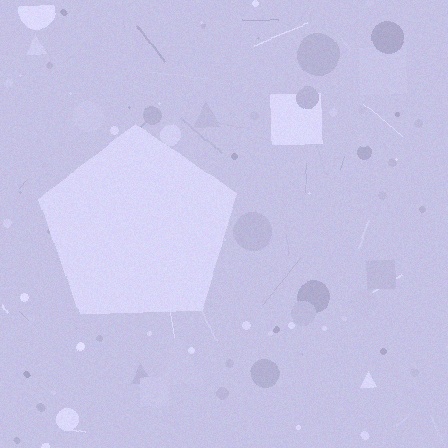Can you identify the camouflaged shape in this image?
The camouflaged shape is a pentagon.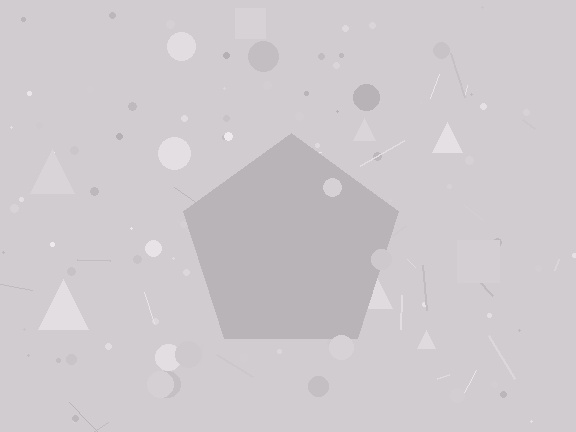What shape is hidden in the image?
A pentagon is hidden in the image.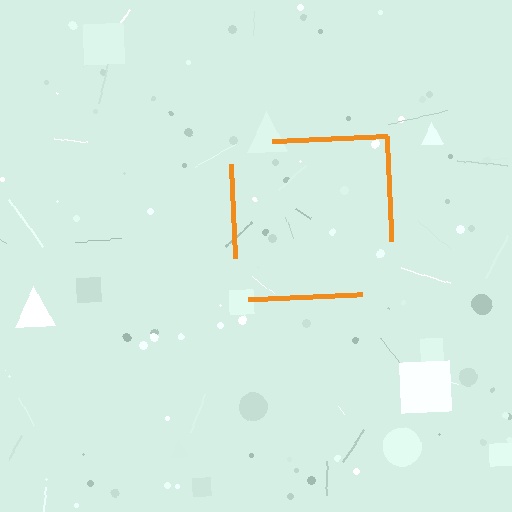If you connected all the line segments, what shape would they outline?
They would outline a square.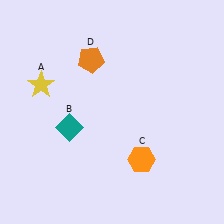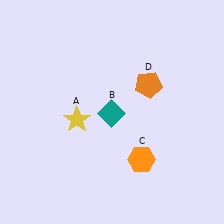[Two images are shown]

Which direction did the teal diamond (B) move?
The teal diamond (B) moved right.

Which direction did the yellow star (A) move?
The yellow star (A) moved right.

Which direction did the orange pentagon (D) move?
The orange pentagon (D) moved right.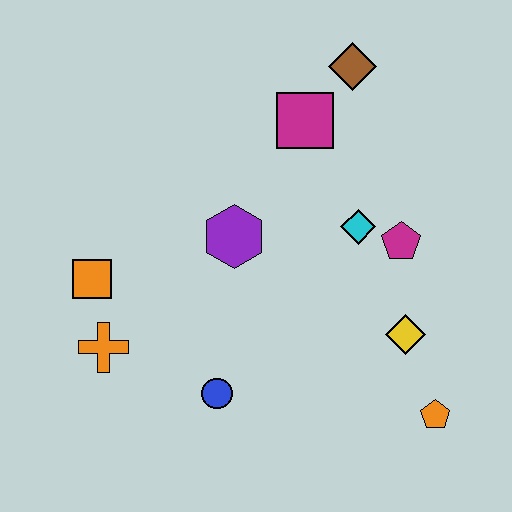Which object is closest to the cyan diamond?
The magenta pentagon is closest to the cyan diamond.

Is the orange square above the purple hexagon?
No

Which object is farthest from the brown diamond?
The orange cross is farthest from the brown diamond.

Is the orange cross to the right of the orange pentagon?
No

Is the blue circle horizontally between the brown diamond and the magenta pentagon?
No